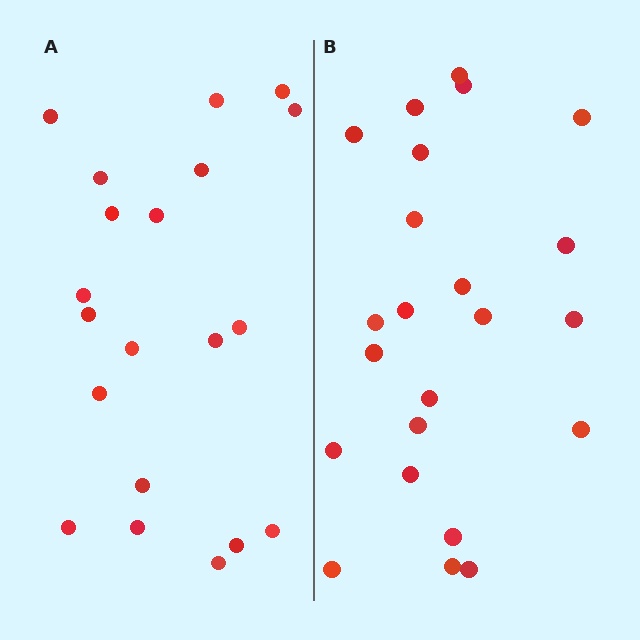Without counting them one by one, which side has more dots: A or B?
Region B (the right region) has more dots.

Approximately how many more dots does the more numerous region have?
Region B has just a few more — roughly 2 or 3 more dots than region A.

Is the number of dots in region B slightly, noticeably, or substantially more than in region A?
Region B has only slightly more — the two regions are fairly close. The ratio is roughly 1.1 to 1.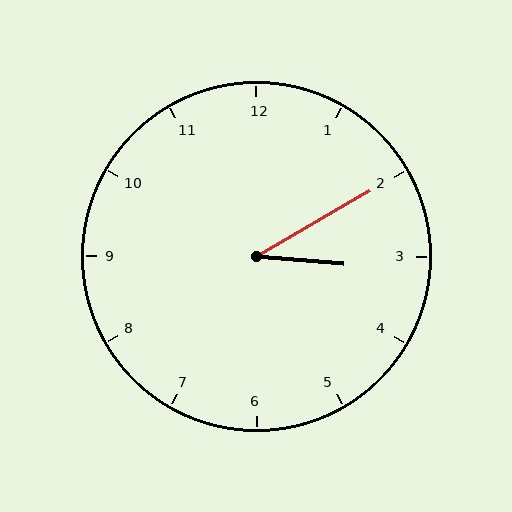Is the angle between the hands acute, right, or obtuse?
It is acute.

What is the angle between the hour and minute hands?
Approximately 35 degrees.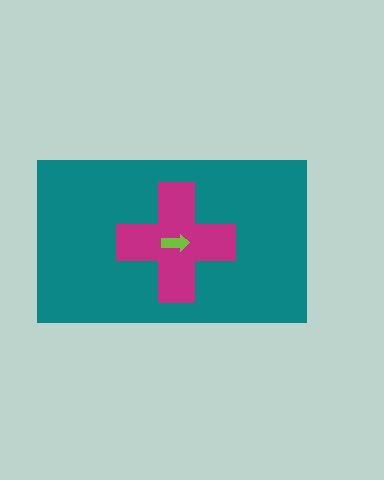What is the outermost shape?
The teal rectangle.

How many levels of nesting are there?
3.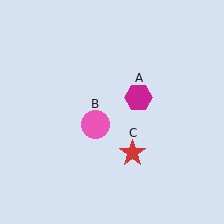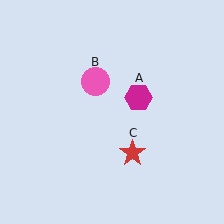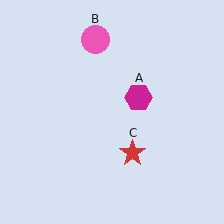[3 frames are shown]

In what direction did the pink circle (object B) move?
The pink circle (object B) moved up.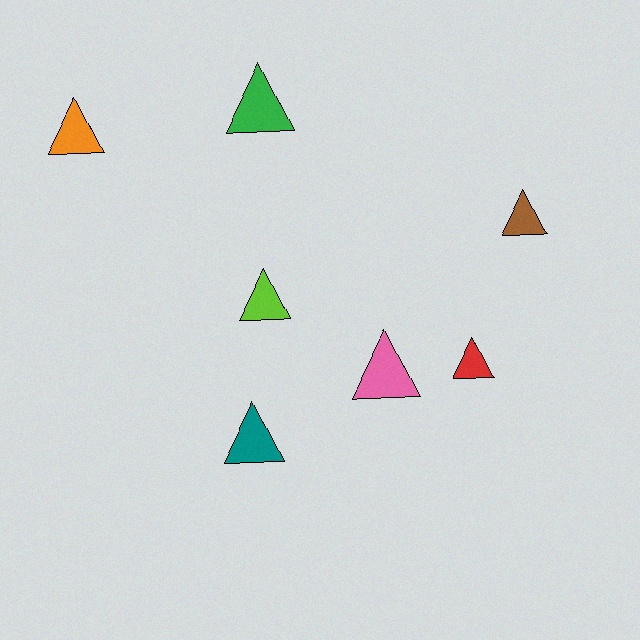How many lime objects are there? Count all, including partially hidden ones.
There is 1 lime object.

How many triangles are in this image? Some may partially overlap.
There are 7 triangles.